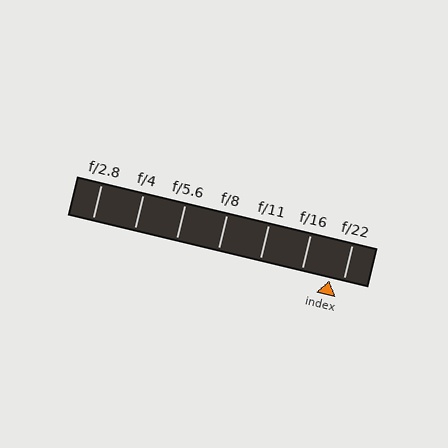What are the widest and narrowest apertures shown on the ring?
The widest aperture shown is f/2.8 and the narrowest is f/22.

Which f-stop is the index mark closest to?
The index mark is closest to f/22.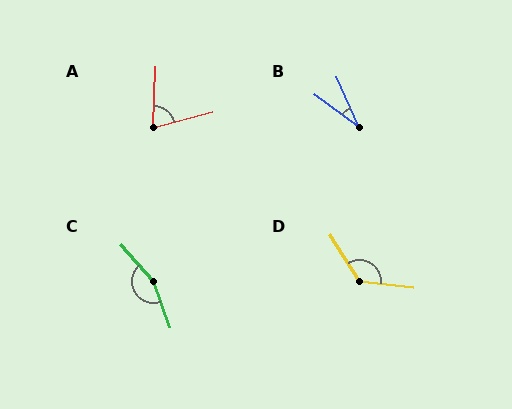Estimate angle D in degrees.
Approximately 128 degrees.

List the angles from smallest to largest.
B (30°), A (73°), D (128°), C (159°).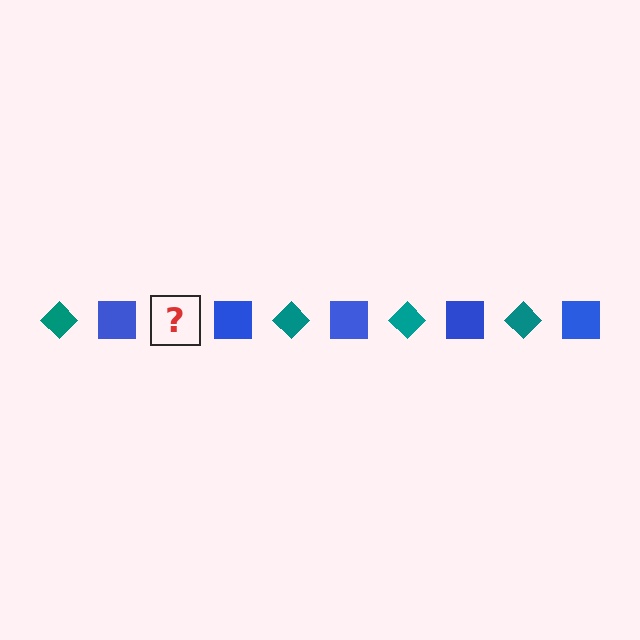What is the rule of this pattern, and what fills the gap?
The rule is that the pattern alternates between teal diamond and blue square. The gap should be filled with a teal diamond.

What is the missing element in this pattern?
The missing element is a teal diamond.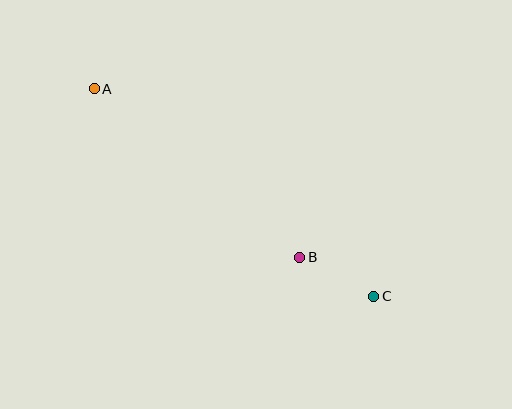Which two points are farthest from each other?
Points A and C are farthest from each other.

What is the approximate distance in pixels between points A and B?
The distance between A and B is approximately 265 pixels.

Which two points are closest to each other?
Points B and C are closest to each other.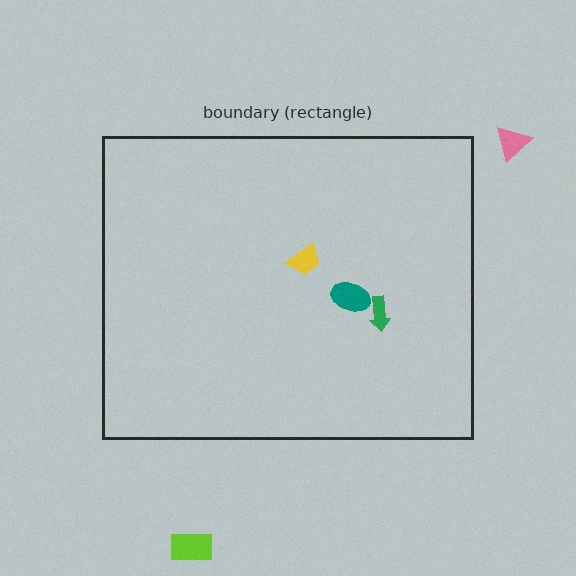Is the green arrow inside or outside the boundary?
Inside.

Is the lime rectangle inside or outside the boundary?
Outside.